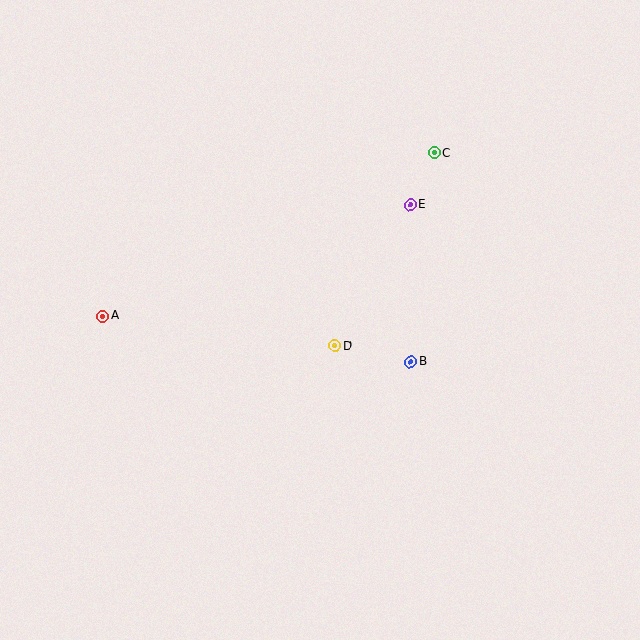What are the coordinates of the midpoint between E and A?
The midpoint between E and A is at (257, 260).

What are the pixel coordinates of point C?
Point C is at (434, 153).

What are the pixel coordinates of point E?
Point E is at (410, 205).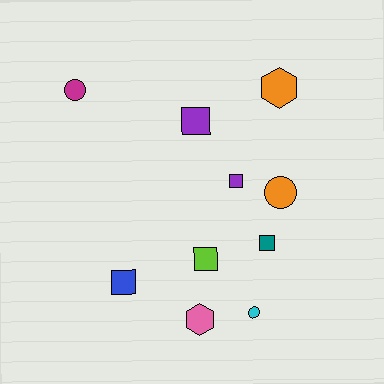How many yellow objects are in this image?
There are no yellow objects.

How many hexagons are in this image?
There are 2 hexagons.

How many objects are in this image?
There are 10 objects.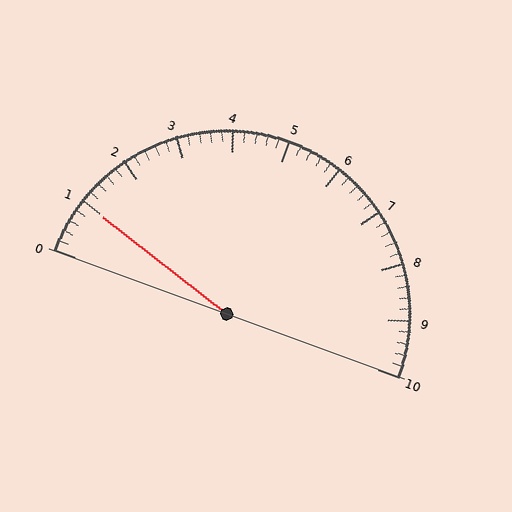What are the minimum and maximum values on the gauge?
The gauge ranges from 0 to 10.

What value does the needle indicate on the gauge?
The needle indicates approximately 1.0.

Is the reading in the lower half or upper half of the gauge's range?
The reading is in the lower half of the range (0 to 10).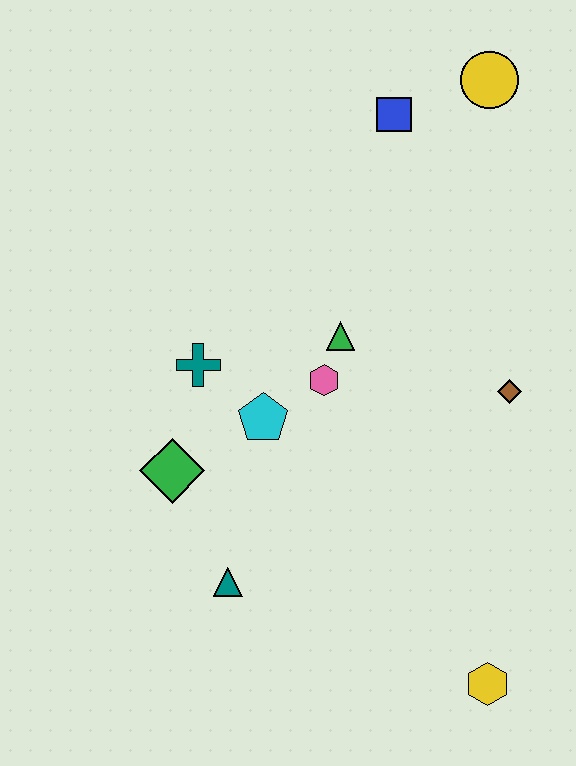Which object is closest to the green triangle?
The pink hexagon is closest to the green triangle.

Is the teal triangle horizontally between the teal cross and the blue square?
Yes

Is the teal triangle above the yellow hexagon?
Yes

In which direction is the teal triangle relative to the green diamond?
The teal triangle is below the green diamond.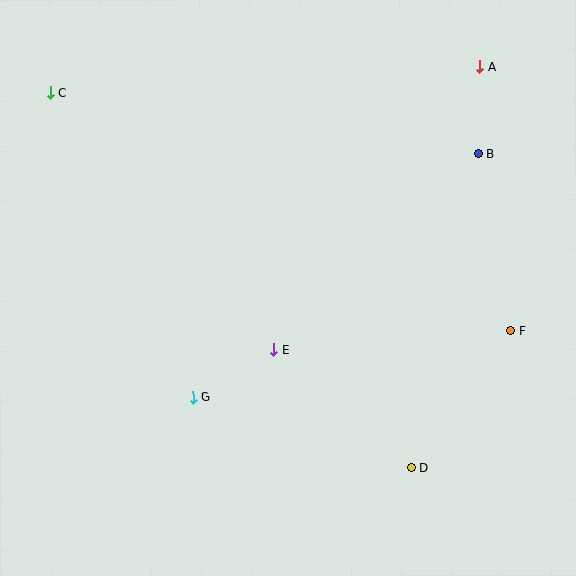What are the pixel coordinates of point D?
Point D is at (411, 468).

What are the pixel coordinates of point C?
Point C is at (50, 93).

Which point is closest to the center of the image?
Point E at (274, 350) is closest to the center.